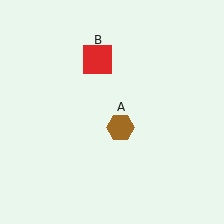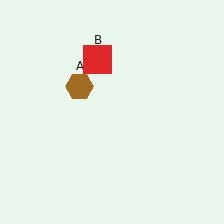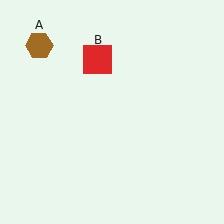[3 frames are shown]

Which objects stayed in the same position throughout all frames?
Red square (object B) remained stationary.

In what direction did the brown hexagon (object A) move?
The brown hexagon (object A) moved up and to the left.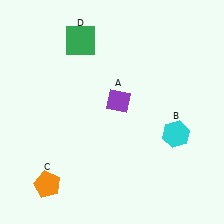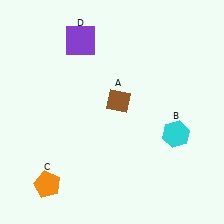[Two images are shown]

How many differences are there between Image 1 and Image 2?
There are 2 differences between the two images.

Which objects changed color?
A changed from purple to brown. D changed from green to purple.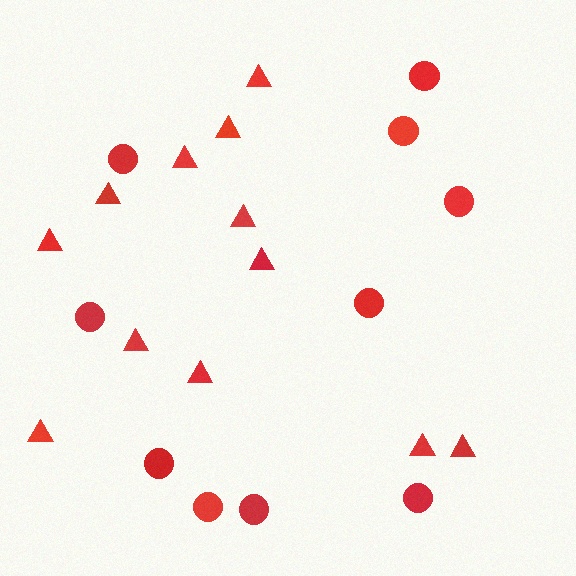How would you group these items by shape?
There are 2 groups: one group of circles (10) and one group of triangles (12).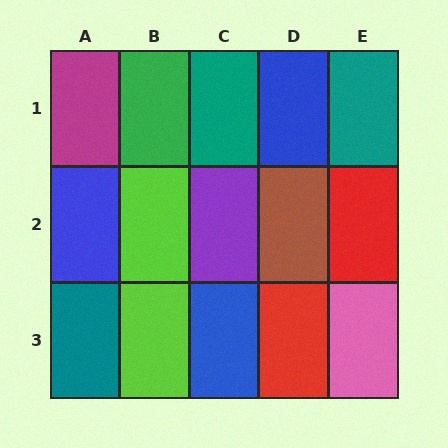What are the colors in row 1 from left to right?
Magenta, green, teal, blue, teal.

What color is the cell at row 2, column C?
Purple.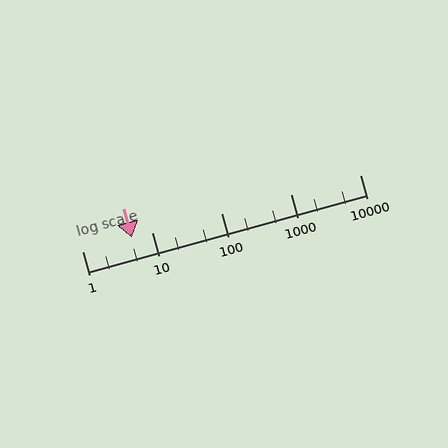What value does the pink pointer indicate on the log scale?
The pointer indicates approximately 5.2.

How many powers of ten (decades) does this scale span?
The scale spans 4 decades, from 1 to 10000.